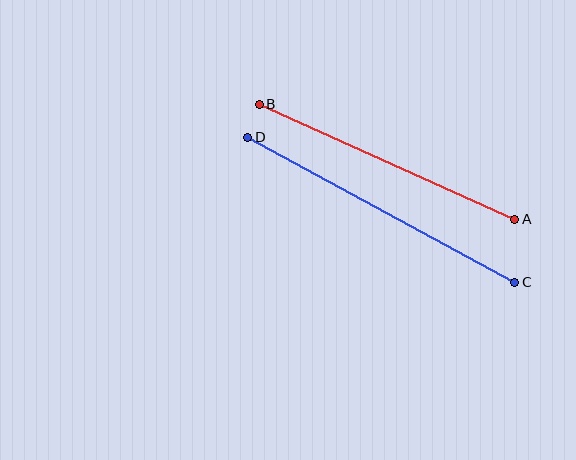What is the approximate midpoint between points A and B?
The midpoint is at approximately (387, 162) pixels.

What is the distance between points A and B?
The distance is approximately 280 pixels.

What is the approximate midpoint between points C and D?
The midpoint is at approximately (381, 210) pixels.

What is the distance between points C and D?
The distance is approximately 304 pixels.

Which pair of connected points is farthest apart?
Points C and D are farthest apart.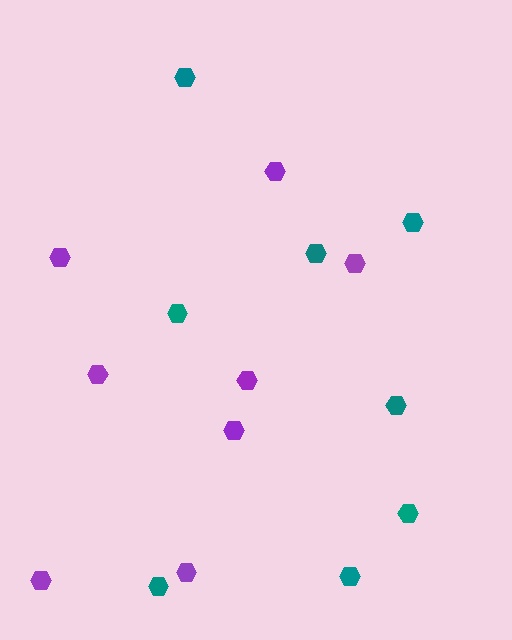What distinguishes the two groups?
There are 2 groups: one group of teal hexagons (8) and one group of purple hexagons (8).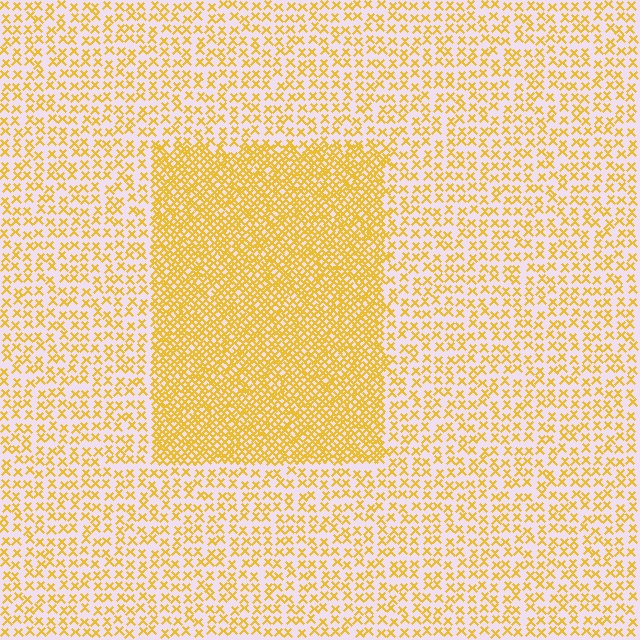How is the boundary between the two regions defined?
The boundary is defined by a change in element density (approximately 2.5x ratio). All elements are the same color, size, and shape.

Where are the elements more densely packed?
The elements are more densely packed inside the rectangle boundary.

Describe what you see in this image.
The image contains small yellow elements arranged at two different densities. A rectangle-shaped region is visible where the elements are more densely packed than the surrounding area.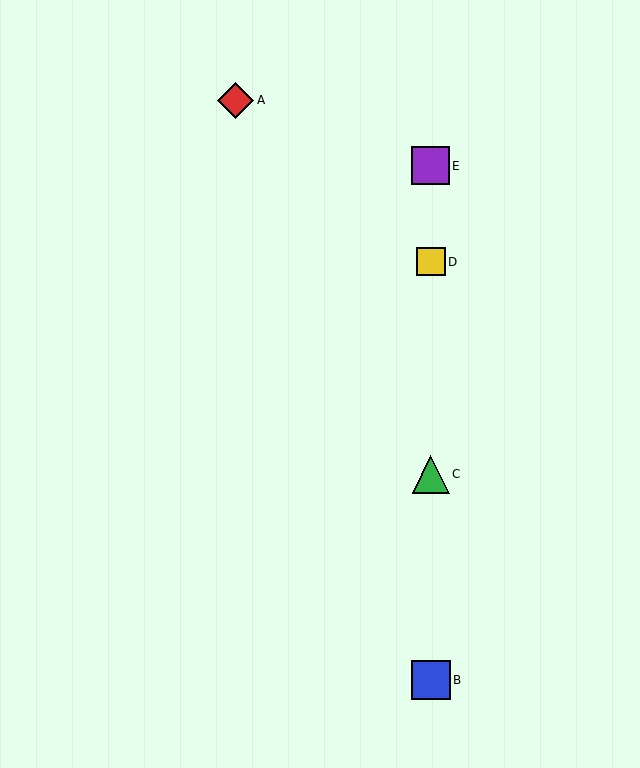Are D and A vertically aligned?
No, D is at x≈431 and A is at x≈236.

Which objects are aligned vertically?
Objects B, C, D, E are aligned vertically.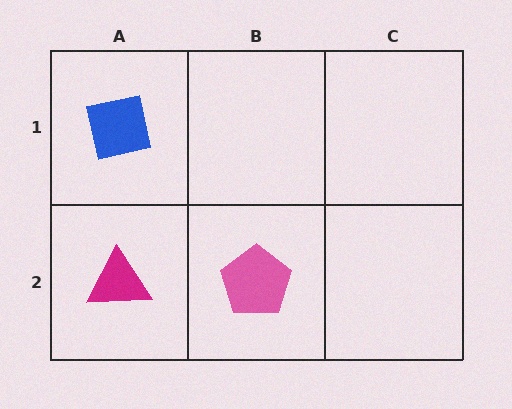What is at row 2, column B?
A pink pentagon.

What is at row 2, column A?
A magenta triangle.